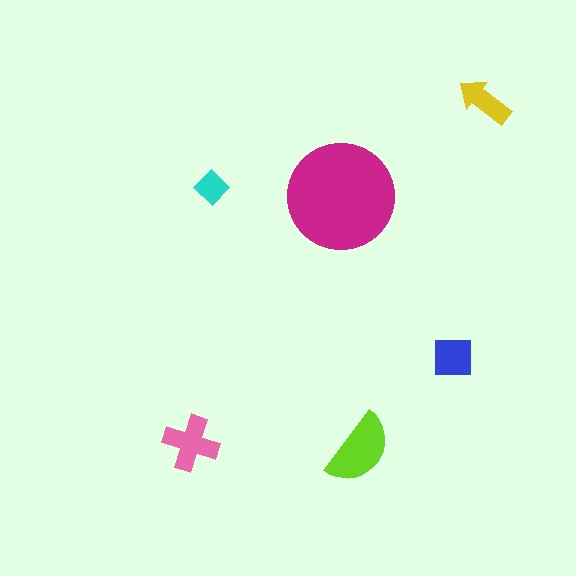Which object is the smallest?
The cyan diamond.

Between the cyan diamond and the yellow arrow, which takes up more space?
The yellow arrow.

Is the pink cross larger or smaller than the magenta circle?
Smaller.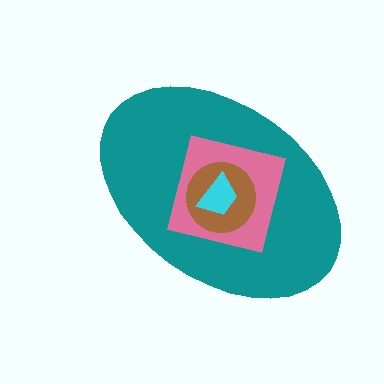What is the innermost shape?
The cyan trapezoid.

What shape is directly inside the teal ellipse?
The pink square.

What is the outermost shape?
The teal ellipse.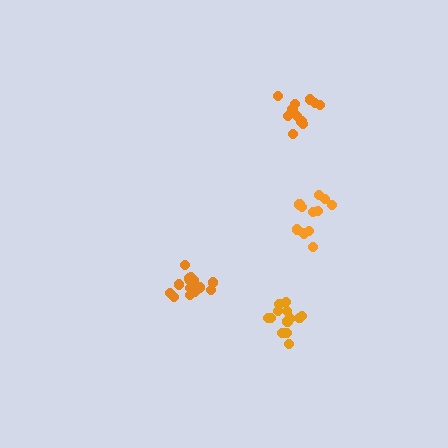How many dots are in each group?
Group 1: 13 dots, Group 2: 16 dots, Group 3: 11 dots, Group 4: 11 dots (51 total).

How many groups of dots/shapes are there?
There are 4 groups.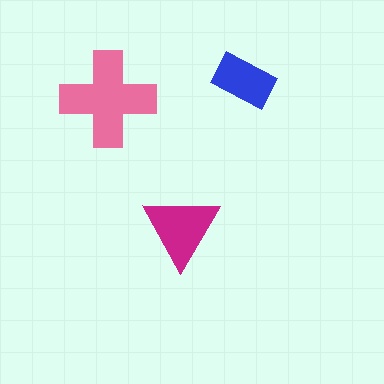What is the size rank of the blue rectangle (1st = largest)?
3rd.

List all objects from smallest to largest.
The blue rectangle, the magenta triangle, the pink cross.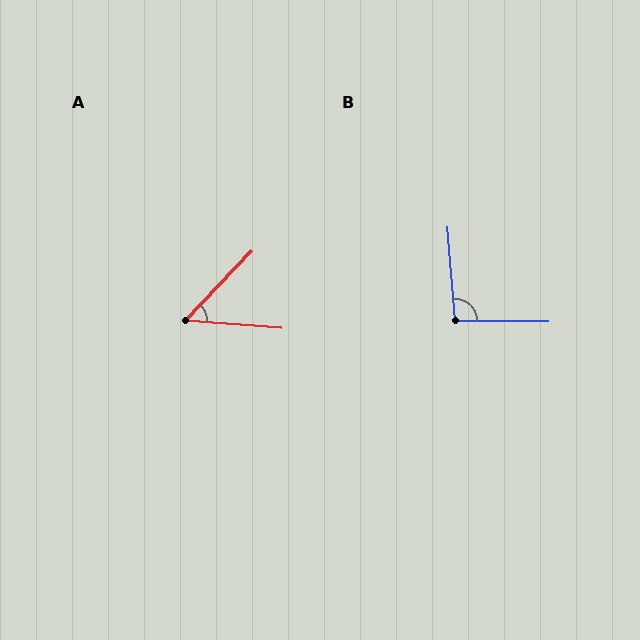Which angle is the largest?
B, at approximately 95 degrees.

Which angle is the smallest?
A, at approximately 51 degrees.